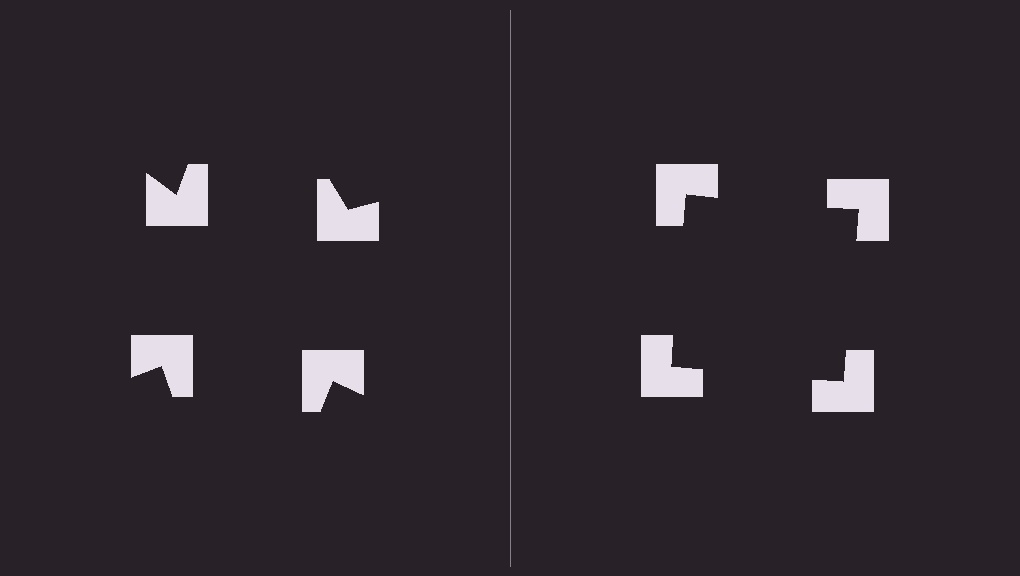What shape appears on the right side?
An illusory square.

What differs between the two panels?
The notched squares are positioned identically on both sides; only the wedge orientations differ. On the right they align to a square; on the left they are misaligned.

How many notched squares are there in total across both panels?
8 — 4 on each side.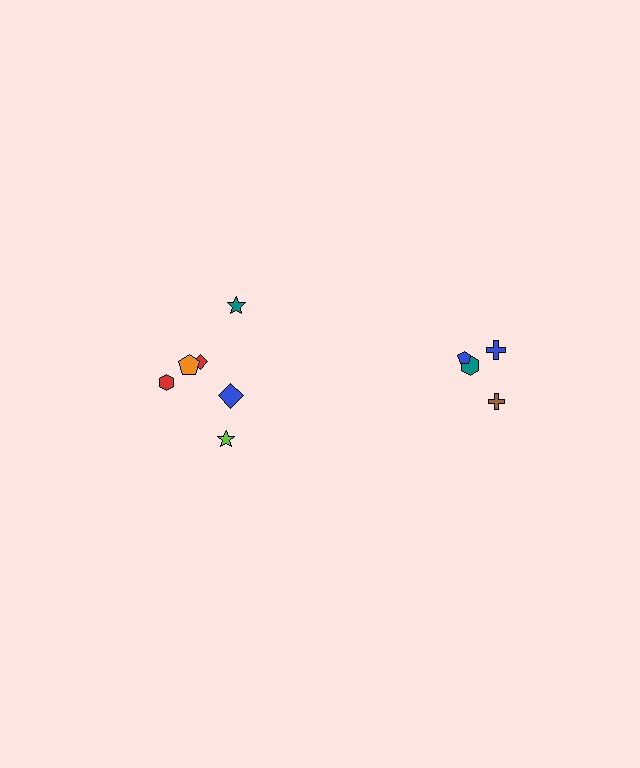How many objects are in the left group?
There are 6 objects.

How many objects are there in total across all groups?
There are 10 objects.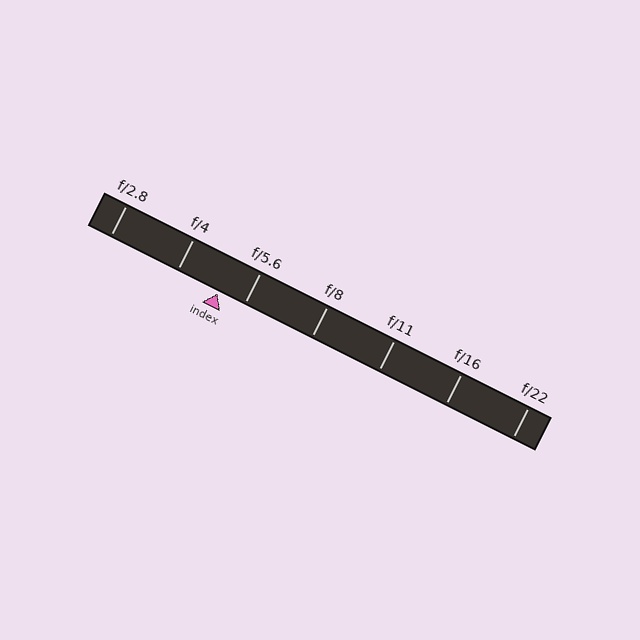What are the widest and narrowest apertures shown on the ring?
The widest aperture shown is f/2.8 and the narrowest is f/22.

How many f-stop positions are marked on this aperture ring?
There are 7 f-stop positions marked.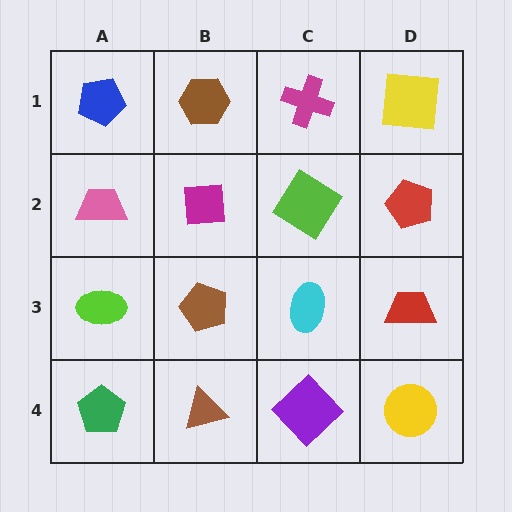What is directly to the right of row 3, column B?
A cyan ellipse.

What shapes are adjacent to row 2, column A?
A blue pentagon (row 1, column A), a lime ellipse (row 3, column A), a magenta square (row 2, column B).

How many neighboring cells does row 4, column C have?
3.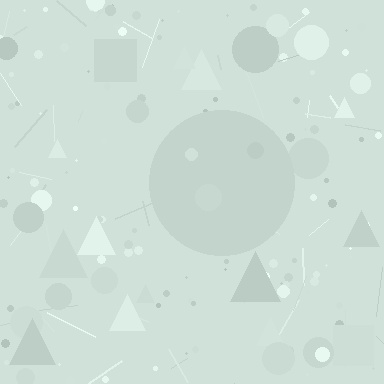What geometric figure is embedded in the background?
A circle is embedded in the background.